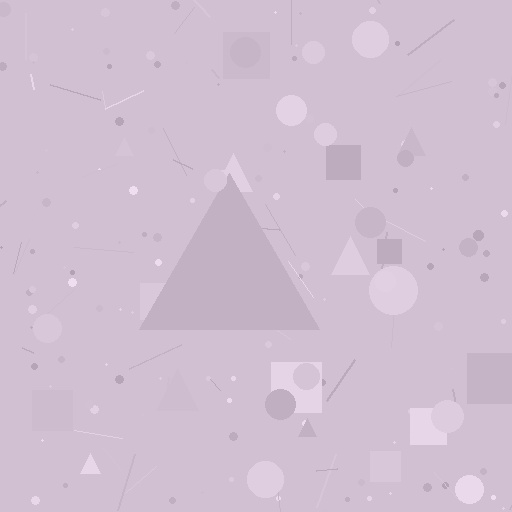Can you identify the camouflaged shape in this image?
The camouflaged shape is a triangle.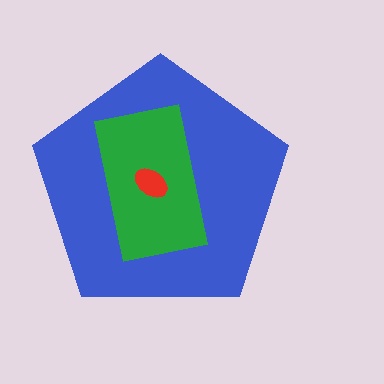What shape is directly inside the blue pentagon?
The green rectangle.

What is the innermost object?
The red ellipse.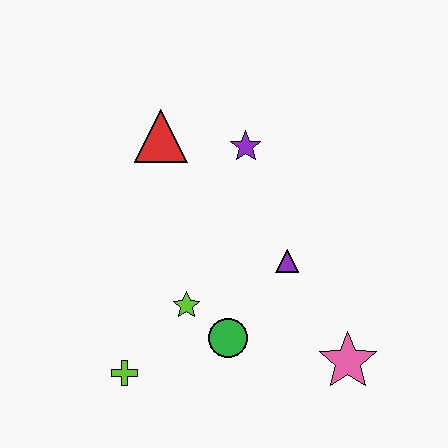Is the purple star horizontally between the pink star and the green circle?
Yes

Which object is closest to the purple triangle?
The green circle is closest to the purple triangle.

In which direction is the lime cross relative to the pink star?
The lime cross is to the left of the pink star.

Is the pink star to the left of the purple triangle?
No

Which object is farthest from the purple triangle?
The lime cross is farthest from the purple triangle.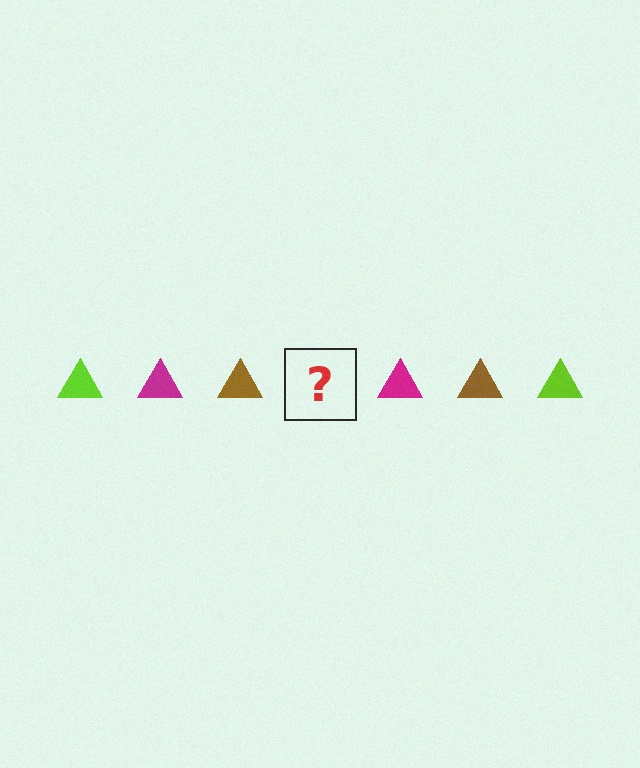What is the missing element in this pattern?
The missing element is a lime triangle.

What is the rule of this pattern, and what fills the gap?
The rule is that the pattern cycles through lime, magenta, brown triangles. The gap should be filled with a lime triangle.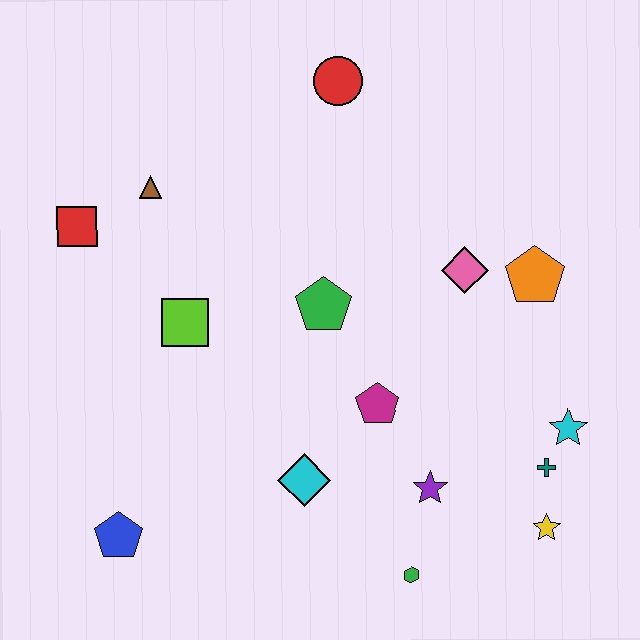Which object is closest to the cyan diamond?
The magenta pentagon is closest to the cyan diamond.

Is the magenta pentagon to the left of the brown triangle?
No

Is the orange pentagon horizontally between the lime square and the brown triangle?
No